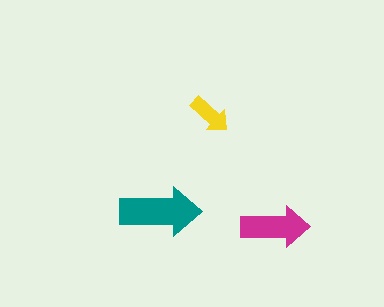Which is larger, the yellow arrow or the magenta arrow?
The magenta one.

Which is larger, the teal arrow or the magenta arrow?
The teal one.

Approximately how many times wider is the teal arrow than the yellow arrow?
About 2 times wider.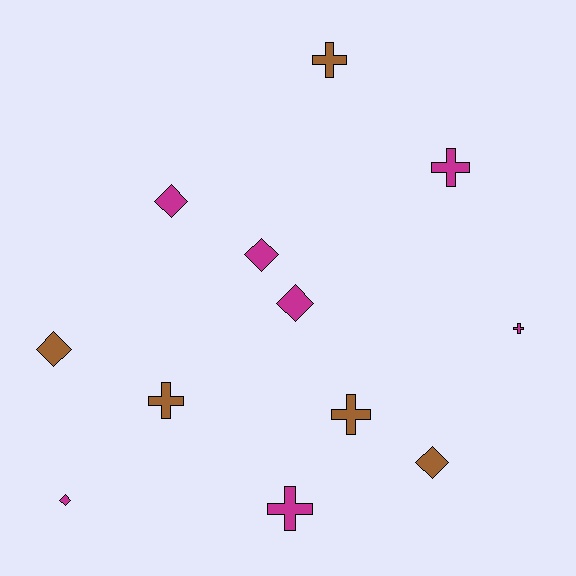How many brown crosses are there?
There are 3 brown crosses.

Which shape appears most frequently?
Cross, with 6 objects.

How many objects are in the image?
There are 12 objects.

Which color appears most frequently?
Magenta, with 7 objects.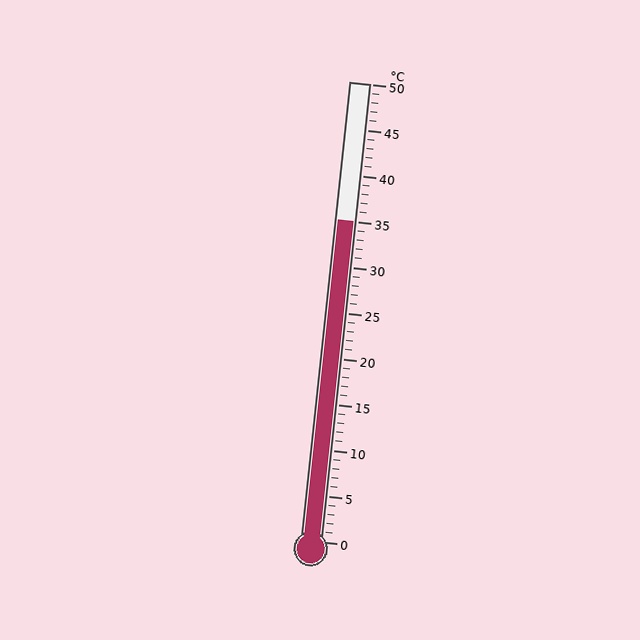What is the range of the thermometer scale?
The thermometer scale ranges from 0°C to 50°C.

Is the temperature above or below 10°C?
The temperature is above 10°C.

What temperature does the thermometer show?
The thermometer shows approximately 35°C.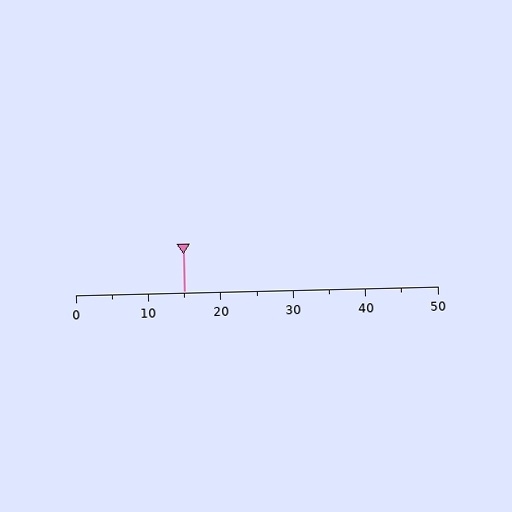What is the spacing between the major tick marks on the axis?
The major ticks are spaced 10 apart.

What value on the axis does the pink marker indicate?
The marker indicates approximately 15.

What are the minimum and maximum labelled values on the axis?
The axis runs from 0 to 50.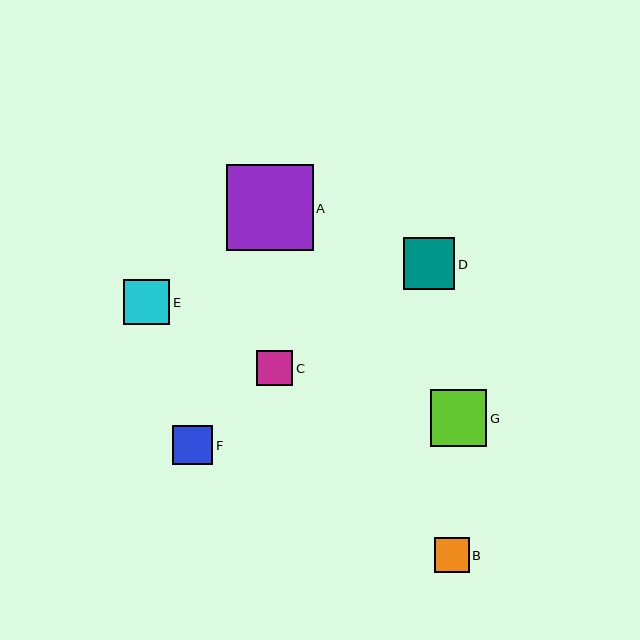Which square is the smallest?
Square B is the smallest with a size of approximately 35 pixels.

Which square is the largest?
Square A is the largest with a size of approximately 87 pixels.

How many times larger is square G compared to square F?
Square G is approximately 1.4 times the size of square F.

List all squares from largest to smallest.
From largest to smallest: A, G, D, E, F, C, B.